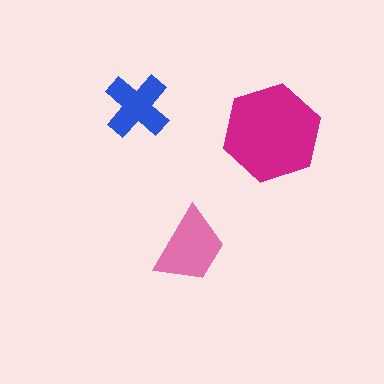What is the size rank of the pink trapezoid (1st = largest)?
2nd.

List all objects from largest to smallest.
The magenta hexagon, the pink trapezoid, the blue cross.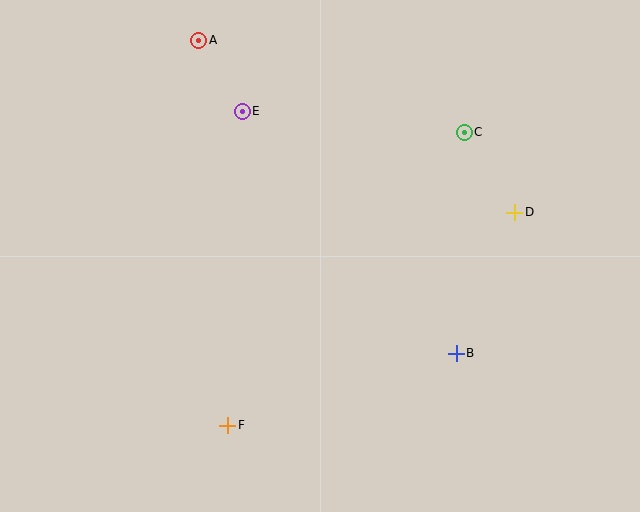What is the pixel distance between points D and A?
The distance between D and A is 360 pixels.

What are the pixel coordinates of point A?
Point A is at (199, 40).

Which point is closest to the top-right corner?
Point C is closest to the top-right corner.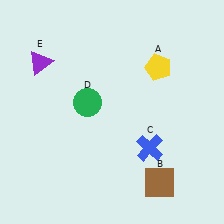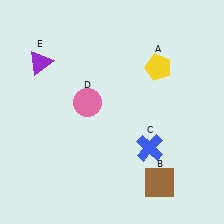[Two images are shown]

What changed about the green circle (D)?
In Image 1, D is green. In Image 2, it changed to pink.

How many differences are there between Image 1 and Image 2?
There is 1 difference between the two images.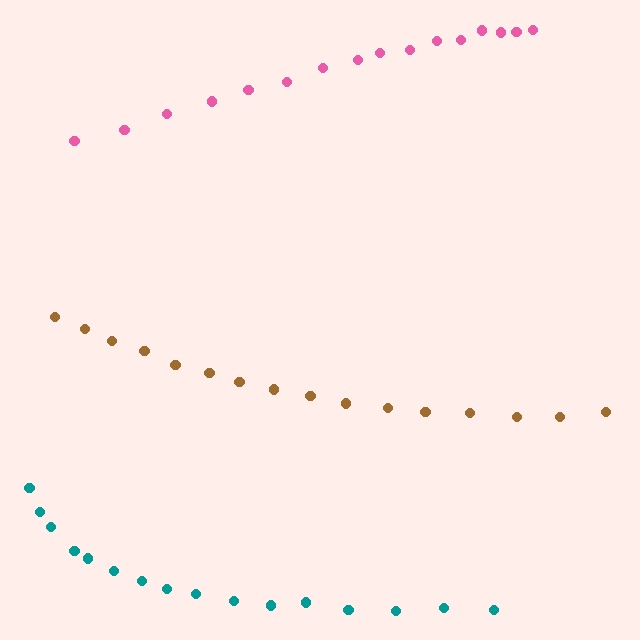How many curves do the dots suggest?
There are 3 distinct paths.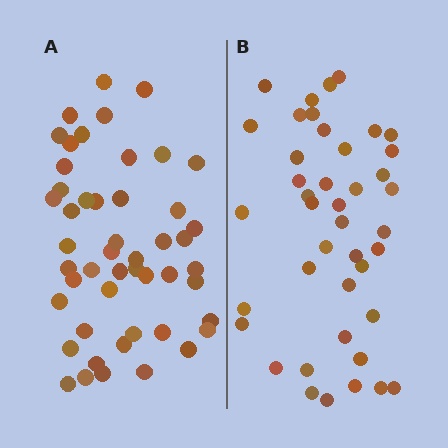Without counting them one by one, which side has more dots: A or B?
Region A (the left region) has more dots.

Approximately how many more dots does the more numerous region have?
Region A has roughly 8 or so more dots than region B.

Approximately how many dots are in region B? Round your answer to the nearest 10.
About 40 dots. (The exact count is 42, which rounds to 40.)